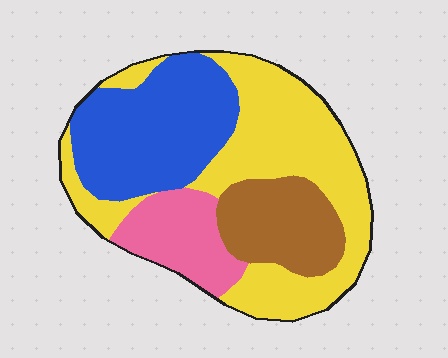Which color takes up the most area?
Yellow, at roughly 40%.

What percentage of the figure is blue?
Blue takes up about one quarter (1/4) of the figure.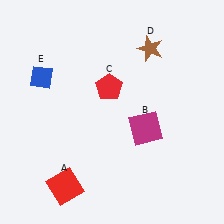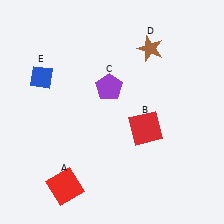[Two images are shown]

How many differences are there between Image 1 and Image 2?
There are 2 differences between the two images.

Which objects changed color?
B changed from magenta to red. C changed from red to purple.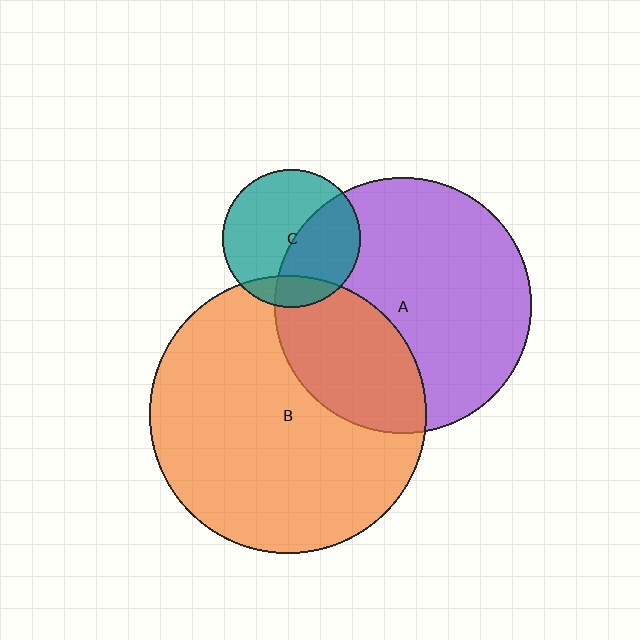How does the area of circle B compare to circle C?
Approximately 4.1 times.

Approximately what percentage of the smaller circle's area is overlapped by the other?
Approximately 40%.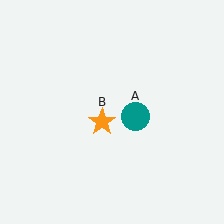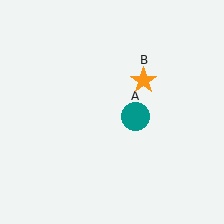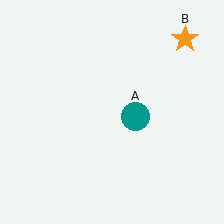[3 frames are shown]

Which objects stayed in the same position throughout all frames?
Teal circle (object A) remained stationary.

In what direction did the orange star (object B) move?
The orange star (object B) moved up and to the right.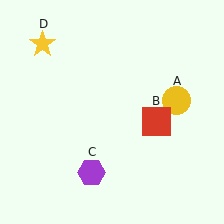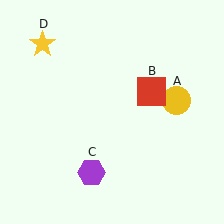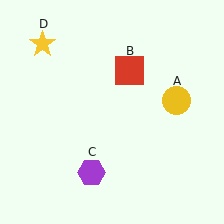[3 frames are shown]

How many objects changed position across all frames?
1 object changed position: red square (object B).